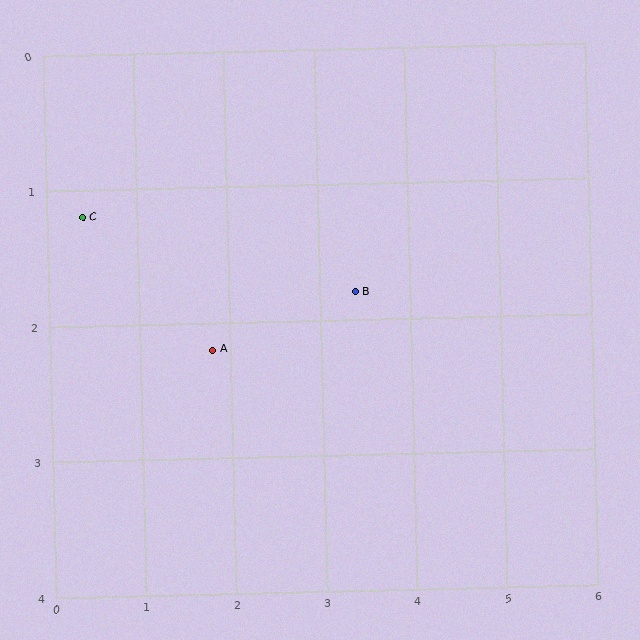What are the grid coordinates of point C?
Point C is at approximately (0.4, 1.2).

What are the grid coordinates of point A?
Point A is at approximately (1.8, 2.2).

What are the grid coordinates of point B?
Point B is at approximately (3.4, 1.8).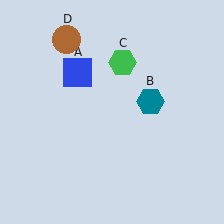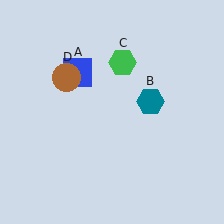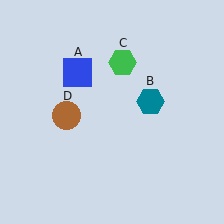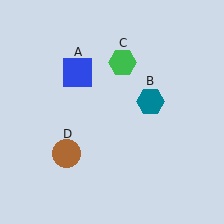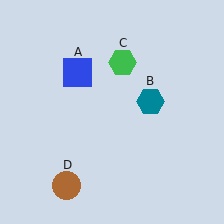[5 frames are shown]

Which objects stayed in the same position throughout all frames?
Blue square (object A) and teal hexagon (object B) and green hexagon (object C) remained stationary.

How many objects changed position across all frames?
1 object changed position: brown circle (object D).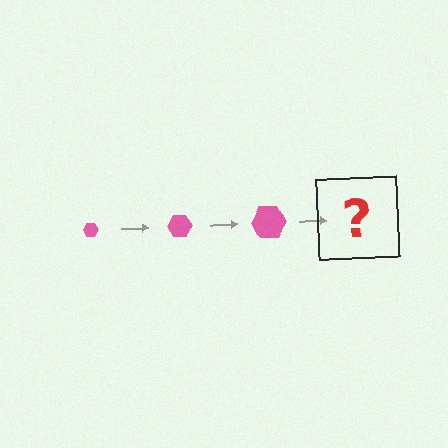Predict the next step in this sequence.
The next step is a pink hexagon, larger than the previous one.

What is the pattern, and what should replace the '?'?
The pattern is that the hexagon gets progressively larger each step. The '?' should be a pink hexagon, larger than the previous one.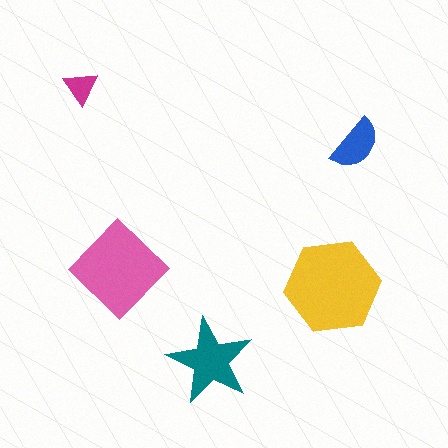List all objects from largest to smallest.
The yellow hexagon, the pink diamond, the teal star, the blue semicircle, the magenta triangle.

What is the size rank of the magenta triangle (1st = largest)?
5th.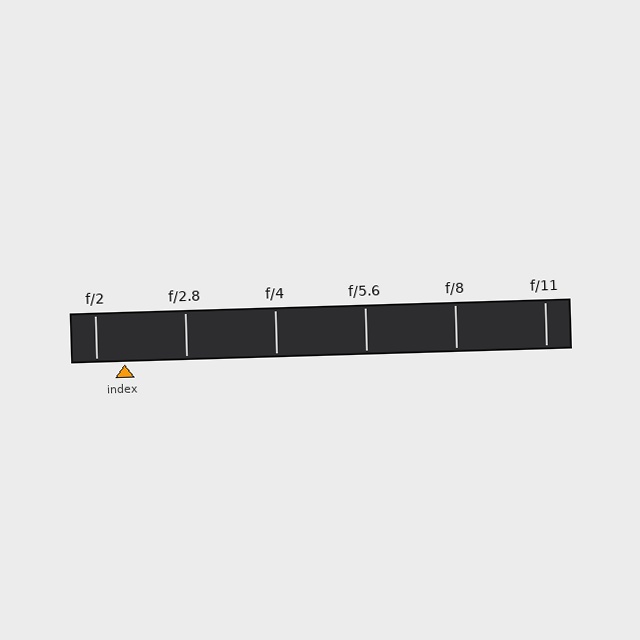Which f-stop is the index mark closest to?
The index mark is closest to f/2.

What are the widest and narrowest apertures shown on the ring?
The widest aperture shown is f/2 and the narrowest is f/11.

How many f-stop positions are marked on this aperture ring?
There are 6 f-stop positions marked.